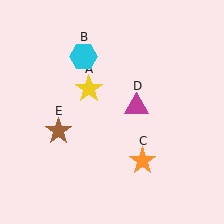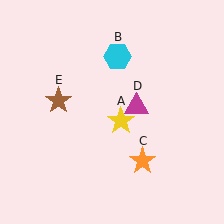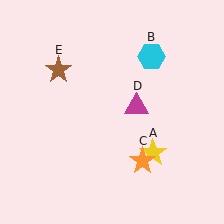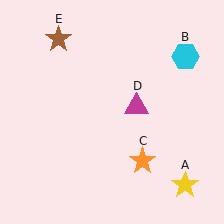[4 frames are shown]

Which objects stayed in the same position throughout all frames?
Orange star (object C) and magenta triangle (object D) remained stationary.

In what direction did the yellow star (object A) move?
The yellow star (object A) moved down and to the right.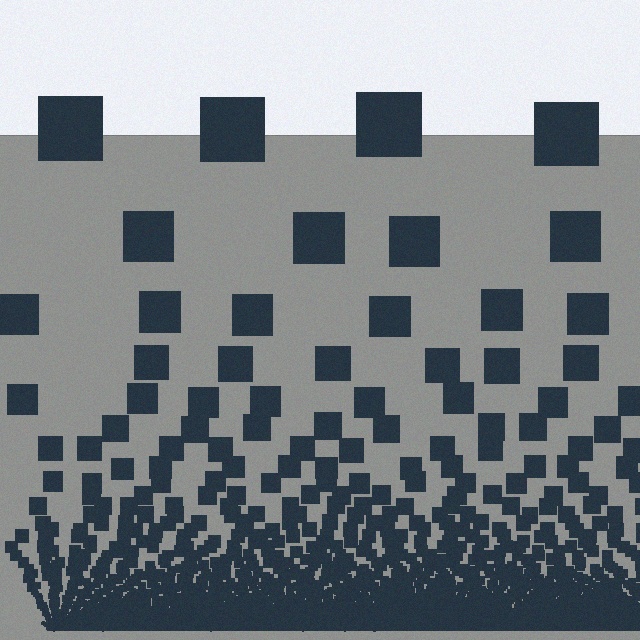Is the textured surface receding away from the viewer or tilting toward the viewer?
The surface appears to tilt toward the viewer. Texture elements get larger and sparser toward the top.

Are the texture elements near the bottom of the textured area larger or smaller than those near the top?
Smaller. The gradient is inverted — elements near the bottom are smaller and denser.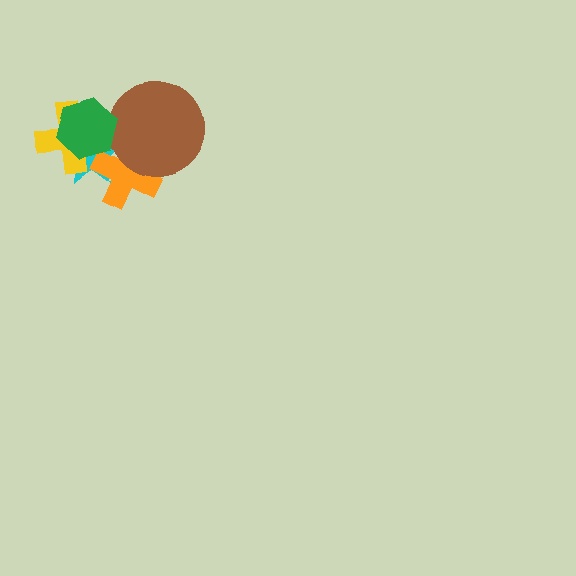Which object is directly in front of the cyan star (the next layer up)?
The orange cross is directly in front of the cyan star.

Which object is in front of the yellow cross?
The green hexagon is in front of the yellow cross.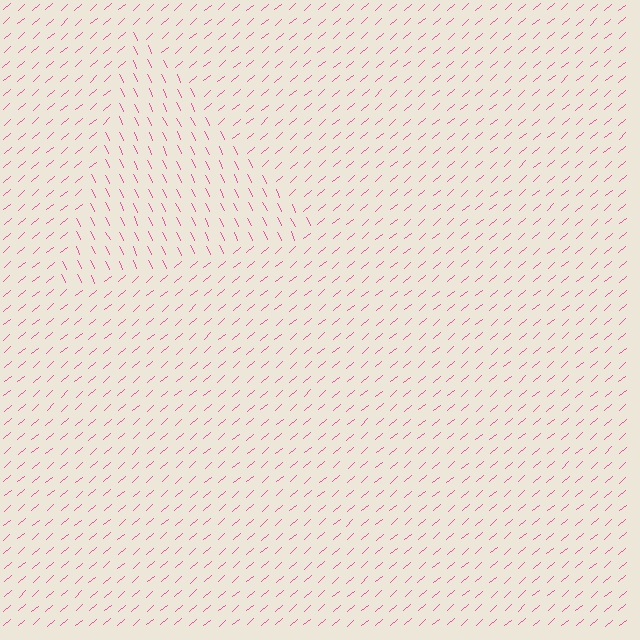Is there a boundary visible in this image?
Yes, there is a texture boundary formed by a change in line orientation.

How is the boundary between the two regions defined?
The boundary is defined purely by a change in line orientation (approximately 75 degrees difference). All lines are the same color and thickness.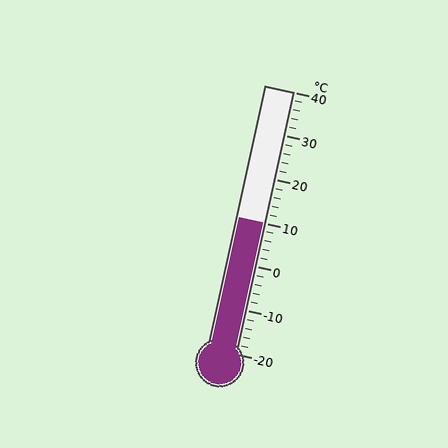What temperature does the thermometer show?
The thermometer shows approximately 10°C.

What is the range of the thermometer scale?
The thermometer scale ranges from -20°C to 40°C.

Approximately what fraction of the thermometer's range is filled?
The thermometer is filled to approximately 50% of its range.